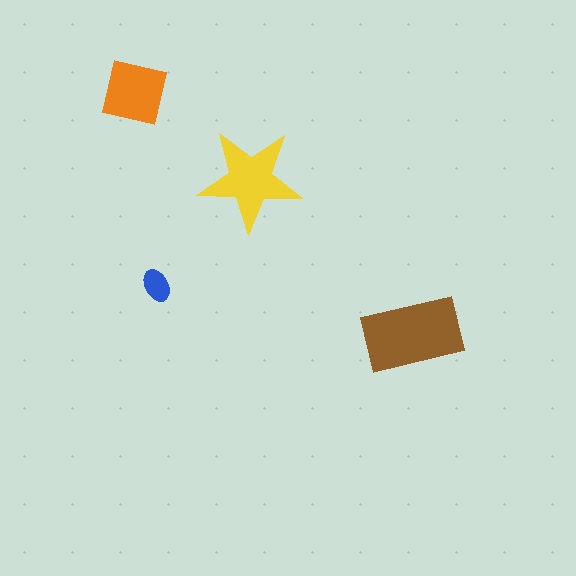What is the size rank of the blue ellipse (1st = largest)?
4th.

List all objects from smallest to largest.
The blue ellipse, the orange square, the yellow star, the brown rectangle.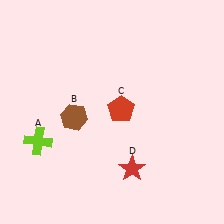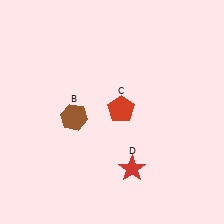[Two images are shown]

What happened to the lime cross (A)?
The lime cross (A) was removed in Image 2. It was in the bottom-left area of Image 1.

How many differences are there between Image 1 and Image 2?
There is 1 difference between the two images.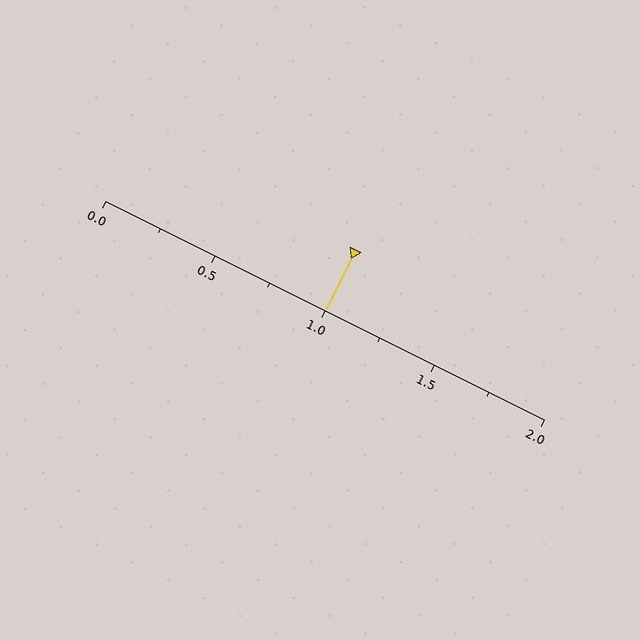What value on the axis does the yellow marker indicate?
The marker indicates approximately 1.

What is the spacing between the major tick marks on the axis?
The major ticks are spaced 0.5 apart.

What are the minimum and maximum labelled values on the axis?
The axis runs from 0.0 to 2.0.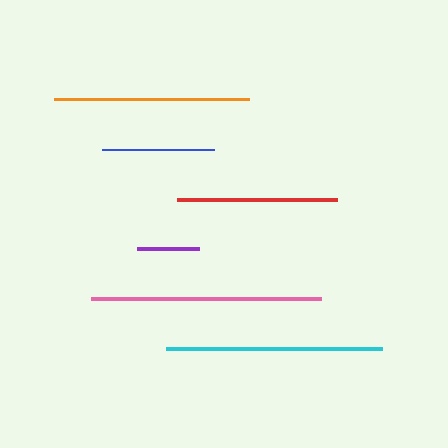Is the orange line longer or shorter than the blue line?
The orange line is longer than the blue line.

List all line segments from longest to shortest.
From longest to shortest: pink, cyan, orange, red, blue, purple.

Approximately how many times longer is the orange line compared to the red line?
The orange line is approximately 1.2 times the length of the red line.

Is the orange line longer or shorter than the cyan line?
The cyan line is longer than the orange line.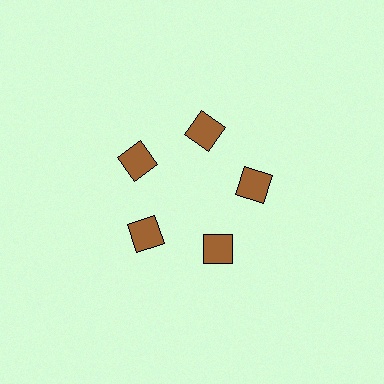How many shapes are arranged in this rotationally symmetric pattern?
There are 5 shapes, arranged in 5 groups of 1.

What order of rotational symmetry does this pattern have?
This pattern has 5-fold rotational symmetry.